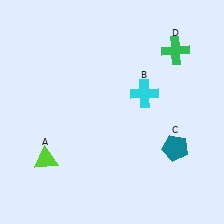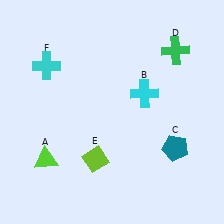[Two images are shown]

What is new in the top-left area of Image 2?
A cyan cross (F) was added in the top-left area of Image 2.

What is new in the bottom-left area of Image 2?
A lime diamond (E) was added in the bottom-left area of Image 2.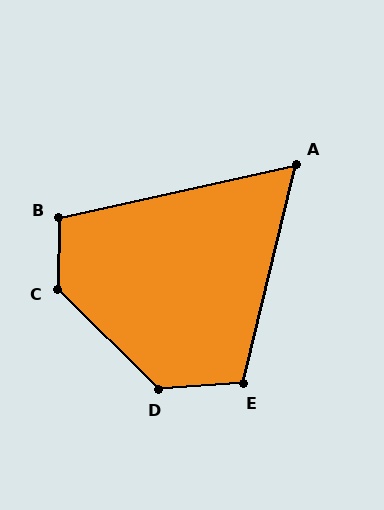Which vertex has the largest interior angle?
C, at approximately 134 degrees.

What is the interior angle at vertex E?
Approximately 108 degrees (obtuse).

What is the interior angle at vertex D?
Approximately 131 degrees (obtuse).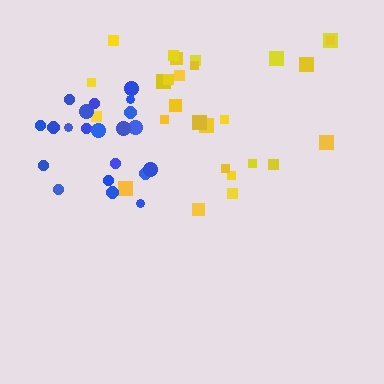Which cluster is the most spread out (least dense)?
Yellow.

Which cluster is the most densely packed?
Blue.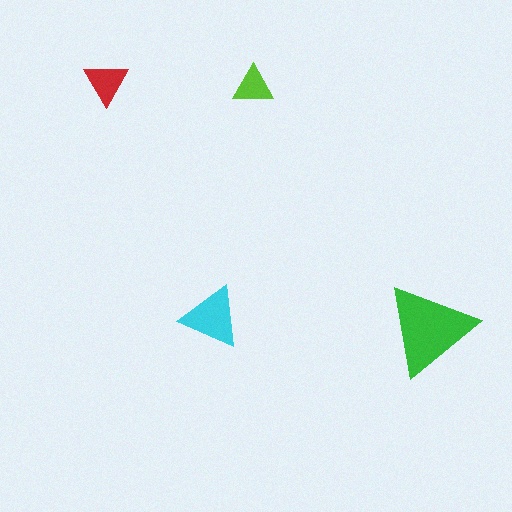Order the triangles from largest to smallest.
the green one, the cyan one, the red one, the lime one.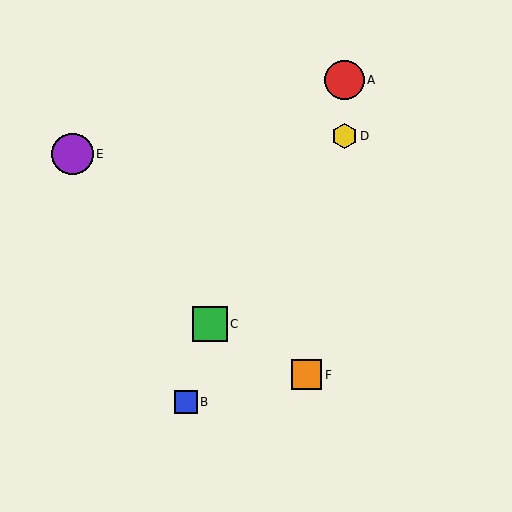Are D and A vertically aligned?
Yes, both are at x≈344.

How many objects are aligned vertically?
2 objects (A, D) are aligned vertically.